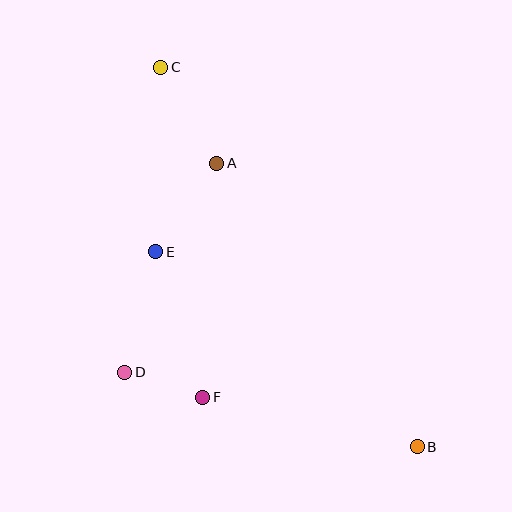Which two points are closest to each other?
Points D and F are closest to each other.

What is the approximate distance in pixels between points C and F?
The distance between C and F is approximately 332 pixels.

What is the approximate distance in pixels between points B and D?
The distance between B and D is approximately 302 pixels.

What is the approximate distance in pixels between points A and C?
The distance between A and C is approximately 111 pixels.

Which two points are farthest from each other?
Points B and C are farthest from each other.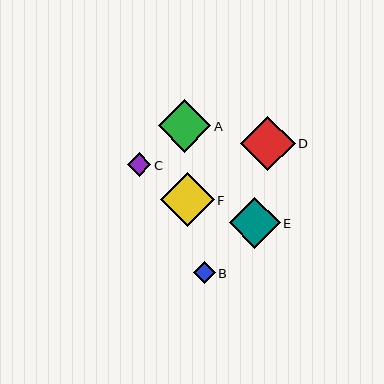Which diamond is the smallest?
Diamond B is the smallest with a size of approximately 22 pixels.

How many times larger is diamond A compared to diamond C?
Diamond A is approximately 2.2 times the size of diamond C.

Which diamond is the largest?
Diamond D is the largest with a size of approximately 55 pixels.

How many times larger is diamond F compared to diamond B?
Diamond F is approximately 2.5 times the size of diamond B.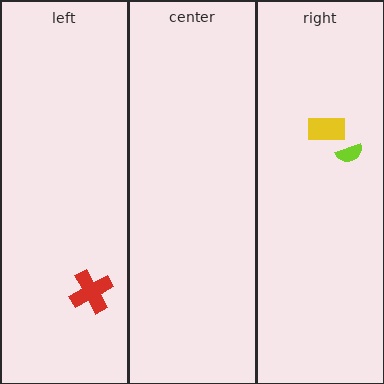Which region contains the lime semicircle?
The right region.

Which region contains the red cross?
The left region.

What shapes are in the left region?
The red cross.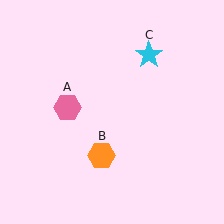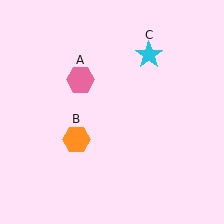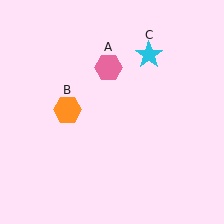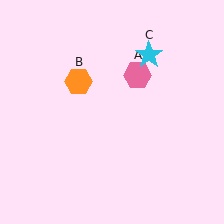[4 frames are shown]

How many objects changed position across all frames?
2 objects changed position: pink hexagon (object A), orange hexagon (object B).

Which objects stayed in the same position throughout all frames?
Cyan star (object C) remained stationary.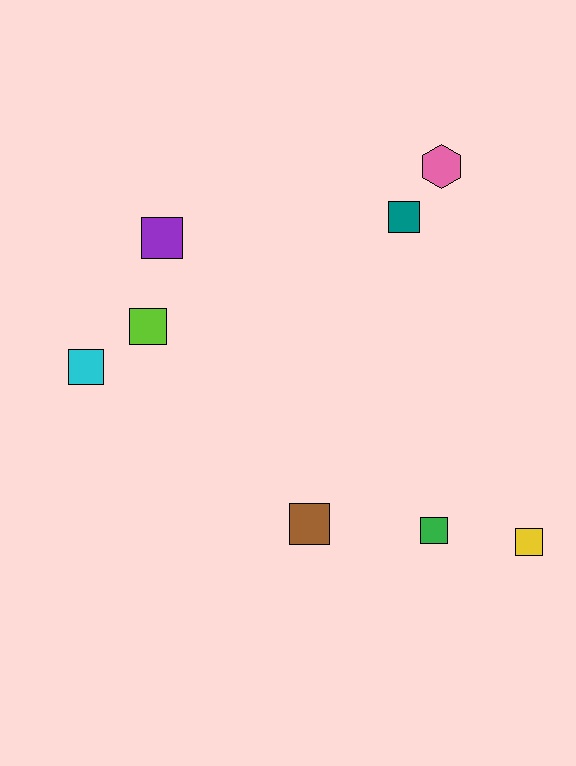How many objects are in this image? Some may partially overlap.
There are 8 objects.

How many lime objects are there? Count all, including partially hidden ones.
There is 1 lime object.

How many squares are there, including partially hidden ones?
There are 7 squares.